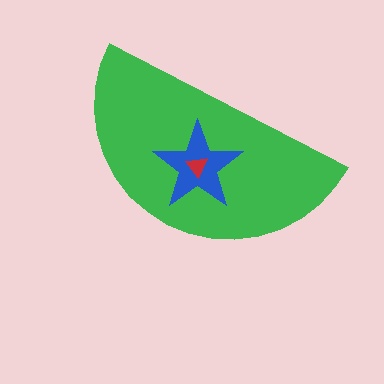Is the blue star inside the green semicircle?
Yes.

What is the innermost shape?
The red triangle.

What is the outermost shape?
The green semicircle.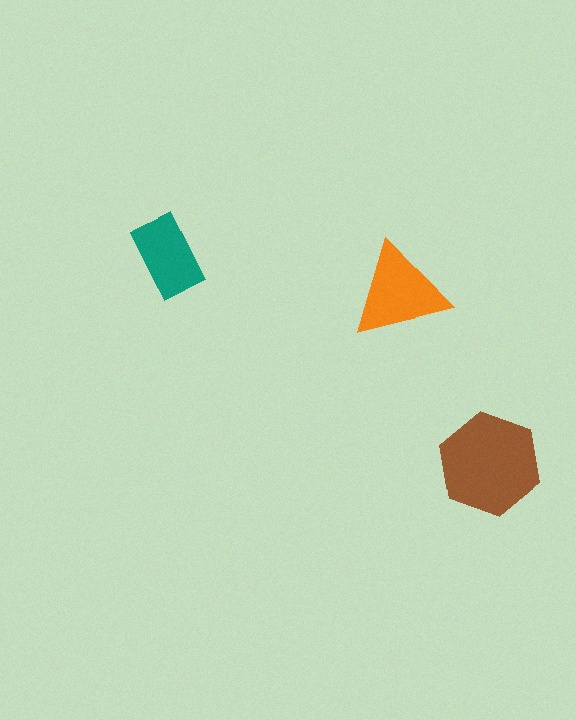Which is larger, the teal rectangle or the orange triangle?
The orange triangle.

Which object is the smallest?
The teal rectangle.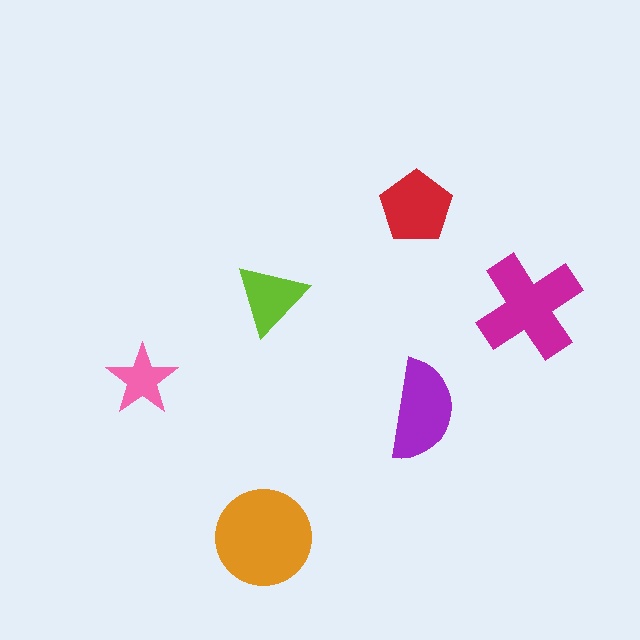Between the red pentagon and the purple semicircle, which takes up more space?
The purple semicircle.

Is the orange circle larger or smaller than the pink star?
Larger.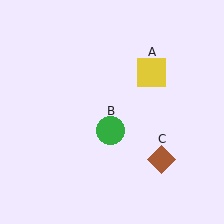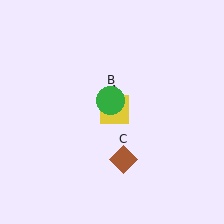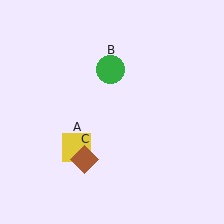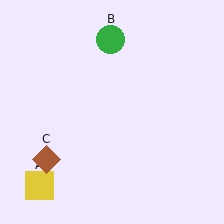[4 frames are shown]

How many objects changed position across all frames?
3 objects changed position: yellow square (object A), green circle (object B), brown diamond (object C).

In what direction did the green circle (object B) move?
The green circle (object B) moved up.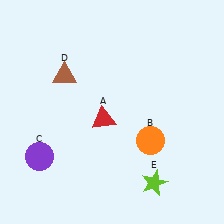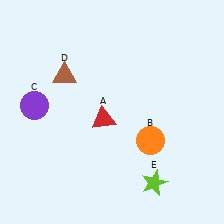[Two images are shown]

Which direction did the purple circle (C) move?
The purple circle (C) moved up.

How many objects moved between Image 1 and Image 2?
1 object moved between the two images.